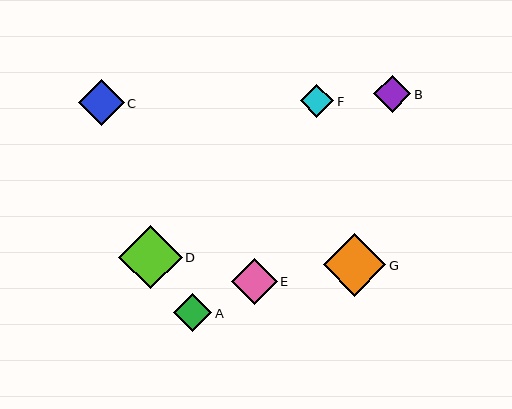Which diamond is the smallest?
Diamond F is the smallest with a size of approximately 33 pixels.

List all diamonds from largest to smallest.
From largest to smallest: D, G, C, E, A, B, F.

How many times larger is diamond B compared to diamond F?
Diamond B is approximately 1.1 times the size of diamond F.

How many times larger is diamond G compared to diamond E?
Diamond G is approximately 1.4 times the size of diamond E.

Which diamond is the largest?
Diamond D is the largest with a size of approximately 63 pixels.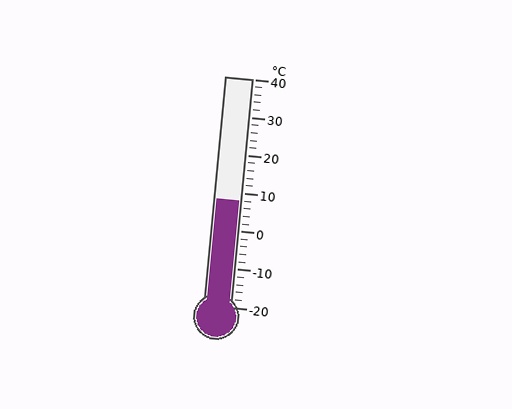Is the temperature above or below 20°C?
The temperature is below 20°C.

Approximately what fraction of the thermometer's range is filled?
The thermometer is filled to approximately 45% of its range.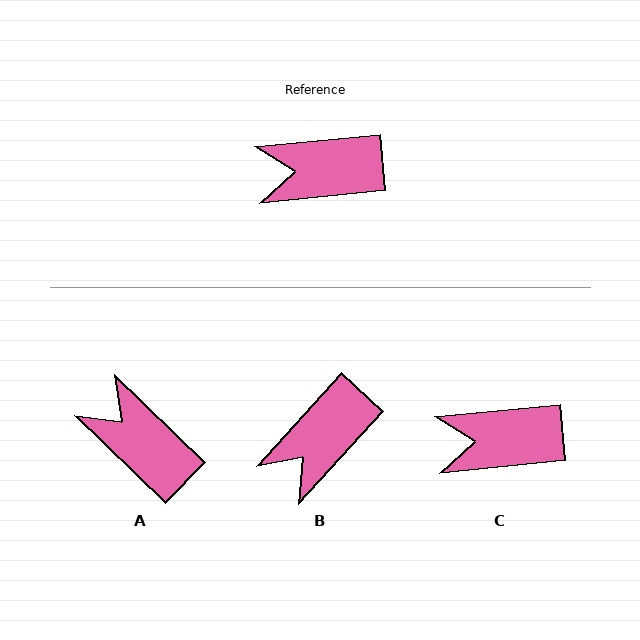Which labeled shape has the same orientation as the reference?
C.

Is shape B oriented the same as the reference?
No, it is off by about 42 degrees.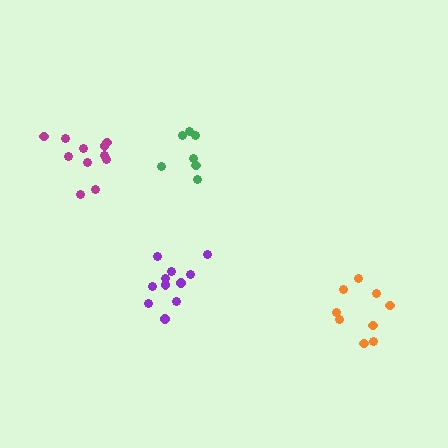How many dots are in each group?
Group 1: 7 dots, Group 2: 11 dots, Group 3: 11 dots, Group 4: 9 dots (38 total).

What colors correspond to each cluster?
The clusters are colored: green, purple, magenta, orange.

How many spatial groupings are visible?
There are 4 spatial groupings.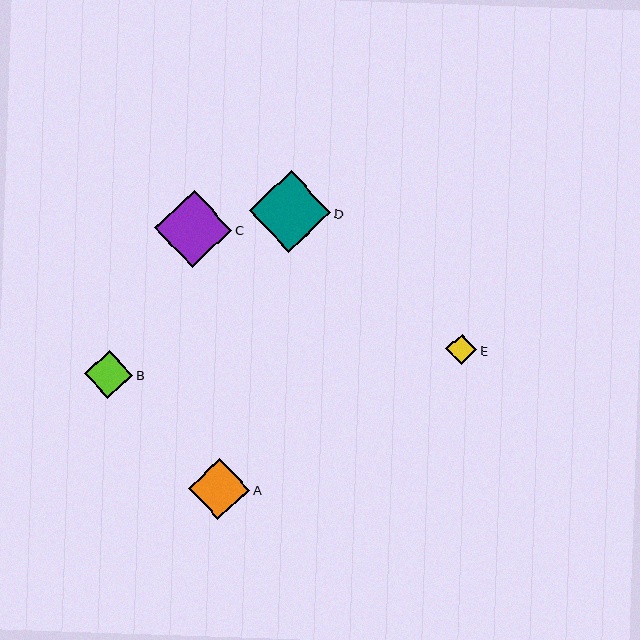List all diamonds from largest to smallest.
From largest to smallest: D, C, A, B, E.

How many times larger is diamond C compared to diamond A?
Diamond C is approximately 1.3 times the size of diamond A.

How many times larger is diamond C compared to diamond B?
Diamond C is approximately 1.6 times the size of diamond B.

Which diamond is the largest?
Diamond D is the largest with a size of approximately 82 pixels.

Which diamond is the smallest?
Diamond E is the smallest with a size of approximately 31 pixels.